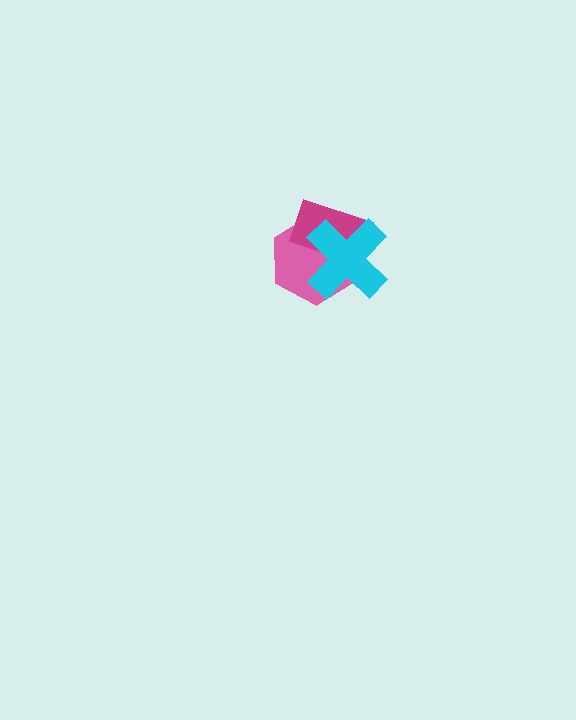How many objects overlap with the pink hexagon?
2 objects overlap with the pink hexagon.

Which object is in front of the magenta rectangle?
The cyan cross is in front of the magenta rectangle.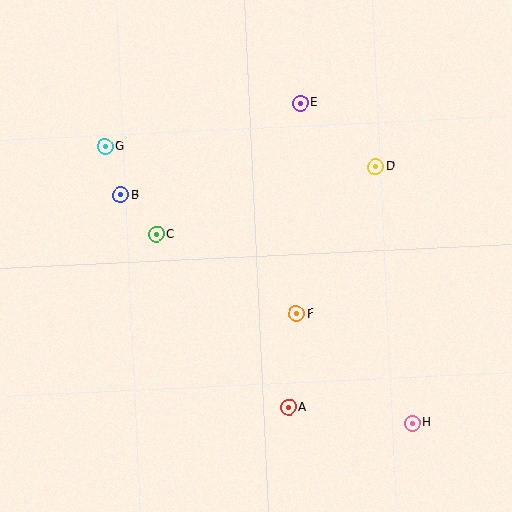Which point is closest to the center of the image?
Point F at (296, 314) is closest to the center.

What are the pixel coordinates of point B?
Point B is at (121, 195).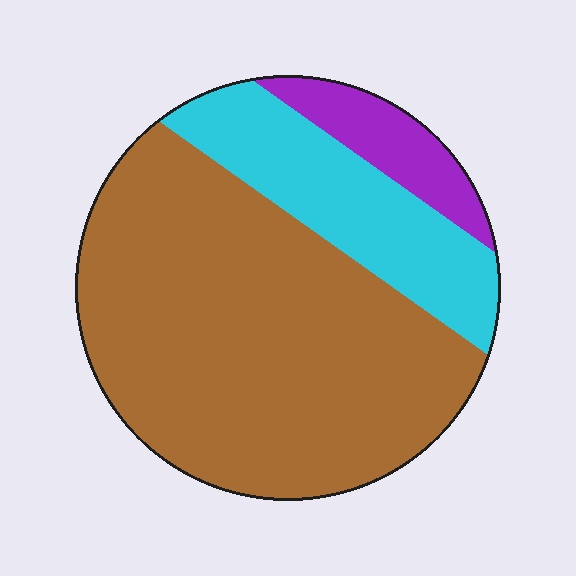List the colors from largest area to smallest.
From largest to smallest: brown, cyan, purple.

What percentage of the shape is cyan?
Cyan takes up about one quarter (1/4) of the shape.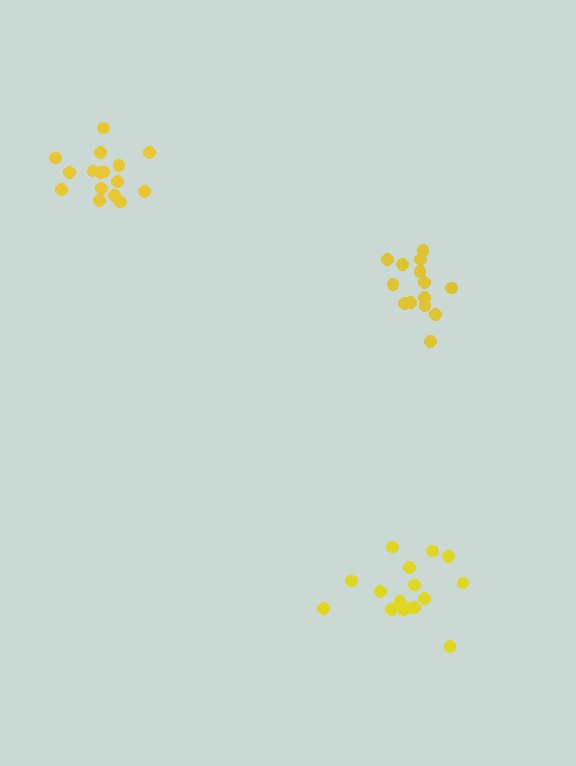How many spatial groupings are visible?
There are 3 spatial groupings.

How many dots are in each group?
Group 1: 16 dots, Group 2: 16 dots, Group 3: 14 dots (46 total).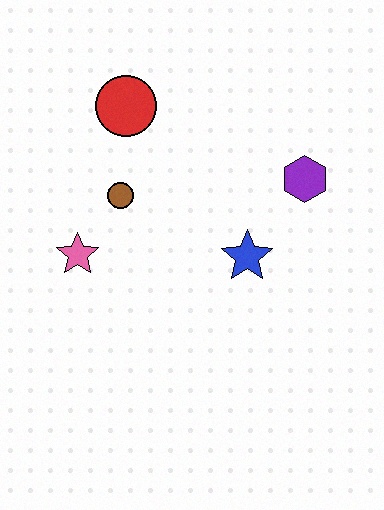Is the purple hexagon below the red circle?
Yes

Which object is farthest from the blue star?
The red circle is farthest from the blue star.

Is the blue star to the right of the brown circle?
Yes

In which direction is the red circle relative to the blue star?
The red circle is above the blue star.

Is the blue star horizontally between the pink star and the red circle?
No